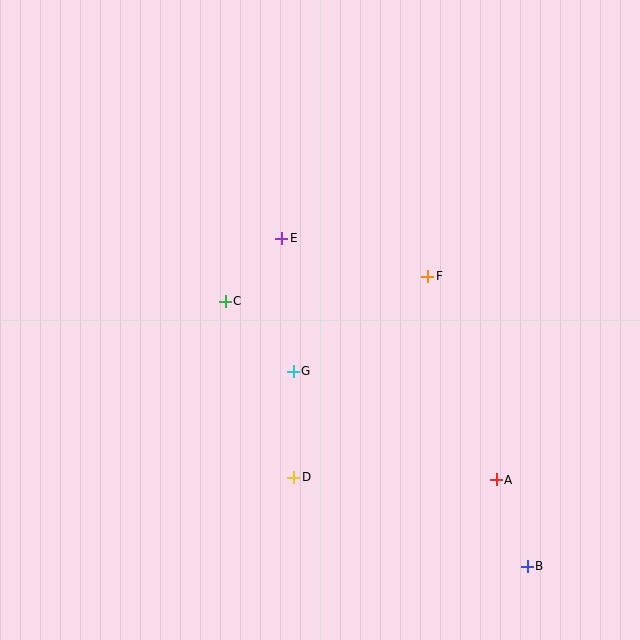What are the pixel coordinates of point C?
Point C is at (225, 301).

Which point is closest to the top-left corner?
Point E is closest to the top-left corner.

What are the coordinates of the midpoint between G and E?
The midpoint between G and E is at (287, 305).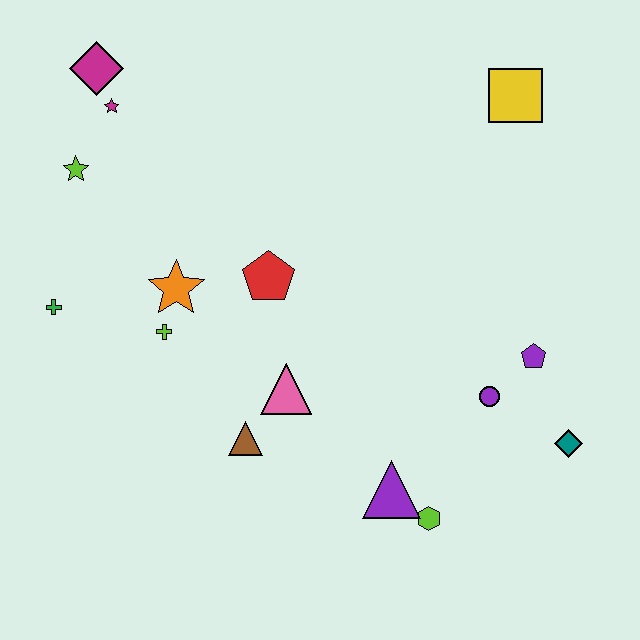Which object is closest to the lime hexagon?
The purple triangle is closest to the lime hexagon.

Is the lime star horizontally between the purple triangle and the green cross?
Yes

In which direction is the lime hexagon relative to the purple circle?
The lime hexagon is below the purple circle.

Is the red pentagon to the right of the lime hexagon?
No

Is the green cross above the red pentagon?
No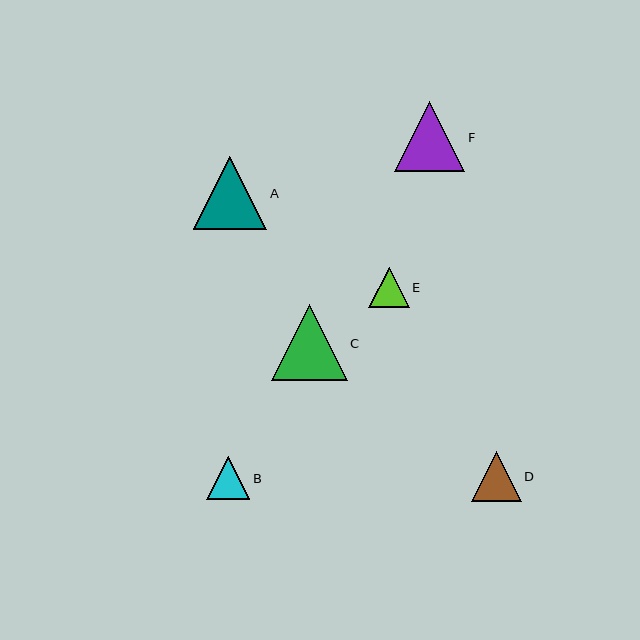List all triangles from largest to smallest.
From largest to smallest: C, A, F, D, B, E.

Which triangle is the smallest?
Triangle E is the smallest with a size of approximately 40 pixels.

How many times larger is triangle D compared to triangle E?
Triangle D is approximately 1.2 times the size of triangle E.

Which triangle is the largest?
Triangle C is the largest with a size of approximately 76 pixels.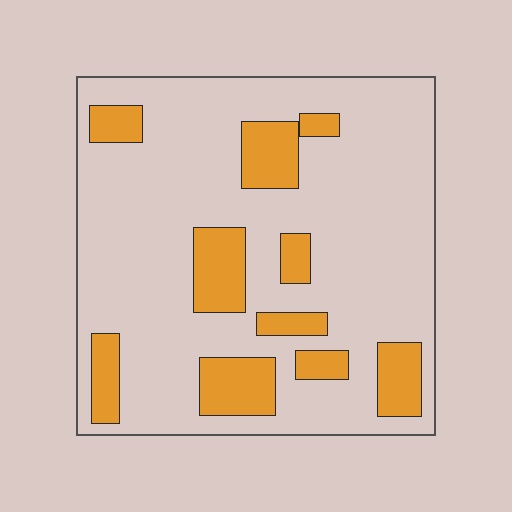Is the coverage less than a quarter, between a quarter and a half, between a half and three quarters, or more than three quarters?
Less than a quarter.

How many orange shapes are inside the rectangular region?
10.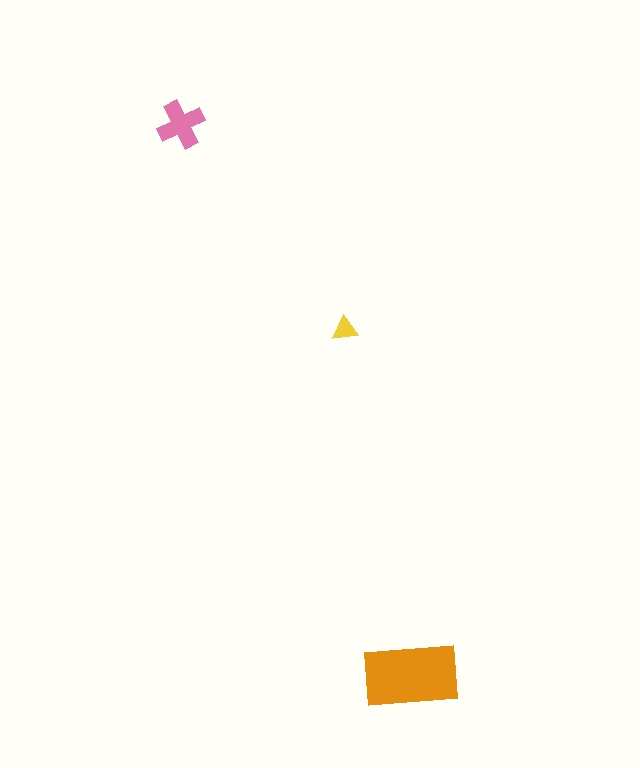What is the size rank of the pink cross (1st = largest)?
2nd.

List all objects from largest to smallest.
The orange rectangle, the pink cross, the yellow triangle.